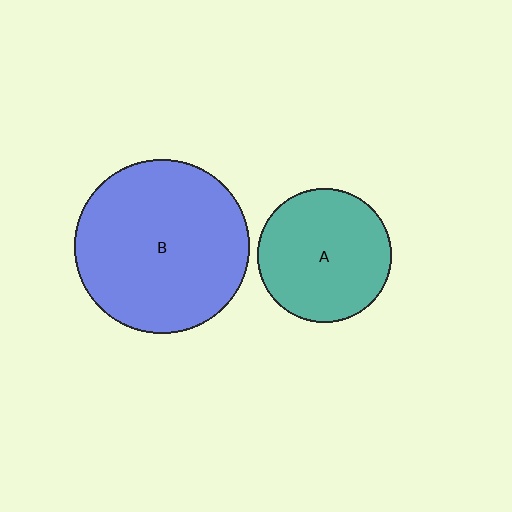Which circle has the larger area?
Circle B (blue).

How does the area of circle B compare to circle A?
Approximately 1.7 times.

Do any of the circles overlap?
No, none of the circles overlap.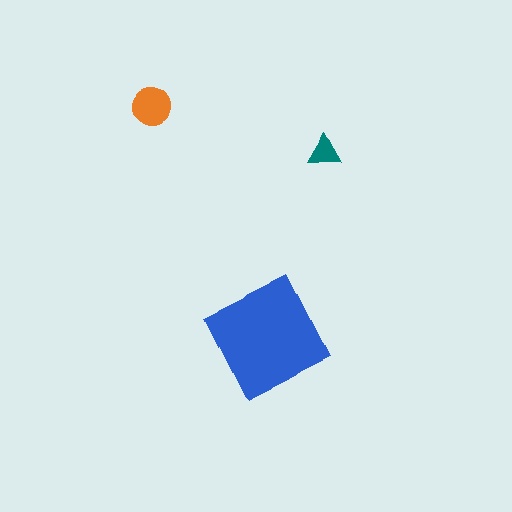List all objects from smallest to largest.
The teal triangle, the orange circle, the blue square.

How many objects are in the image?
There are 3 objects in the image.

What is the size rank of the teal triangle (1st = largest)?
3rd.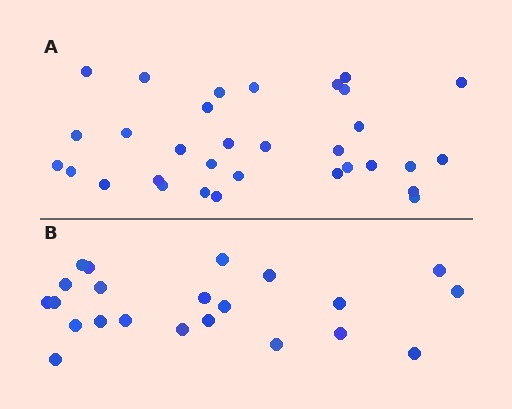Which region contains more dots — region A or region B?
Region A (the top region) has more dots.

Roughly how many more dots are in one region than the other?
Region A has roughly 10 or so more dots than region B.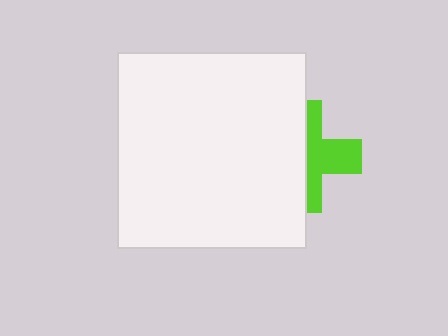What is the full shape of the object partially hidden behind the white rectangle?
The partially hidden object is a lime cross.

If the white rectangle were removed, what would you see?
You would see the complete lime cross.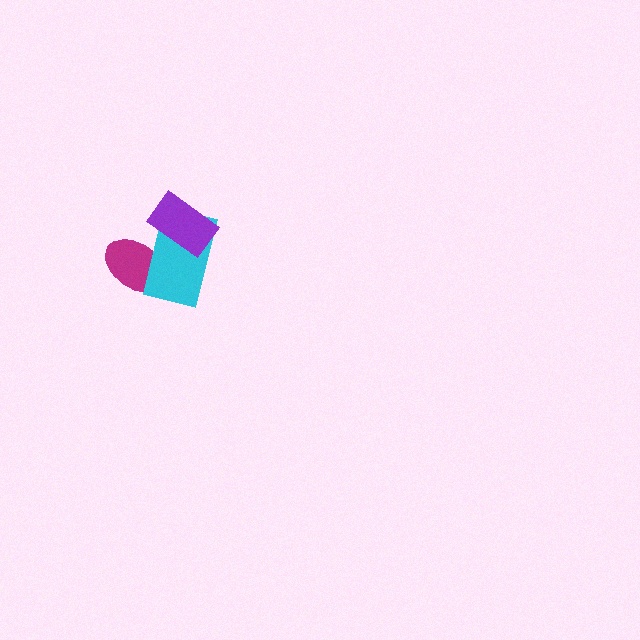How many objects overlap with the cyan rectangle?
2 objects overlap with the cyan rectangle.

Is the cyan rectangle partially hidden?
Yes, it is partially covered by another shape.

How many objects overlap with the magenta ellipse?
1 object overlaps with the magenta ellipse.